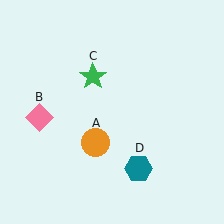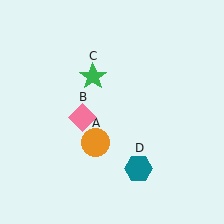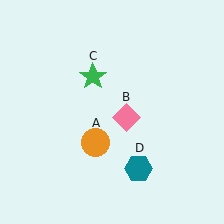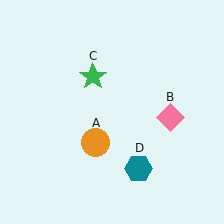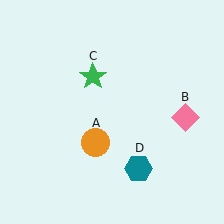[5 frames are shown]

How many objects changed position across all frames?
1 object changed position: pink diamond (object B).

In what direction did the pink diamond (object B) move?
The pink diamond (object B) moved right.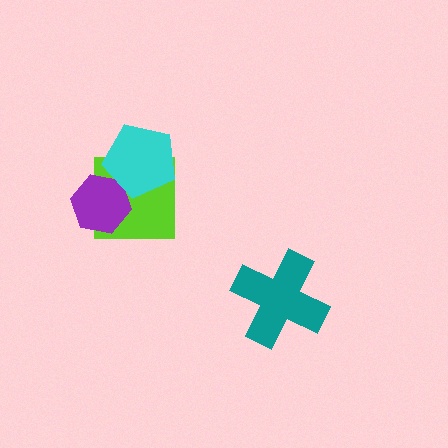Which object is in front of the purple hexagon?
The cyan pentagon is in front of the purple hexagon.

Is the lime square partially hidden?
Yes, it is partially covered by another shape.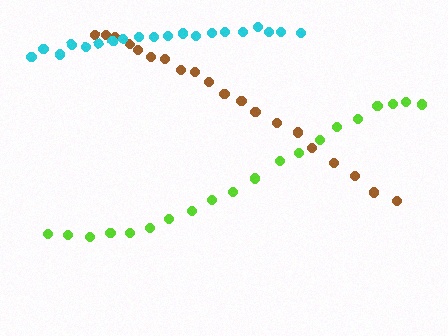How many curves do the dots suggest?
There are 3 distinct paths.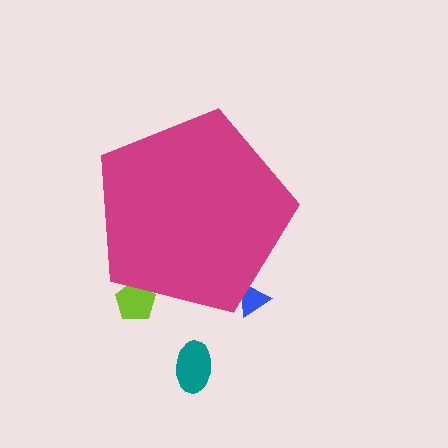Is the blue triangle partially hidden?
Yes, the blue triangle is partially hidden behind the magenta pentagon.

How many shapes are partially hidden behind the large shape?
2 shapes are partially hidden.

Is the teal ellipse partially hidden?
No, the teal ellipse is fully visible.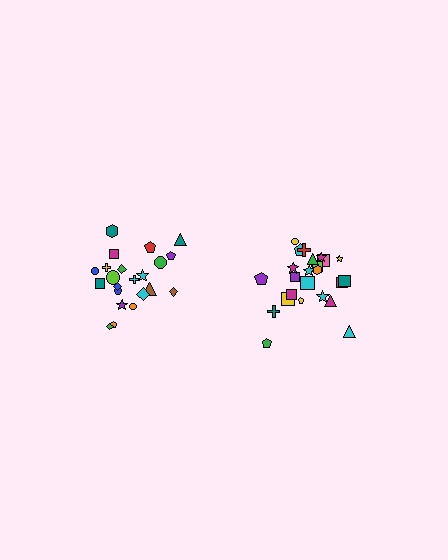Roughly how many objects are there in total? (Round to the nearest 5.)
Roughly 45 objects in total.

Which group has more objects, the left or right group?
The right group.